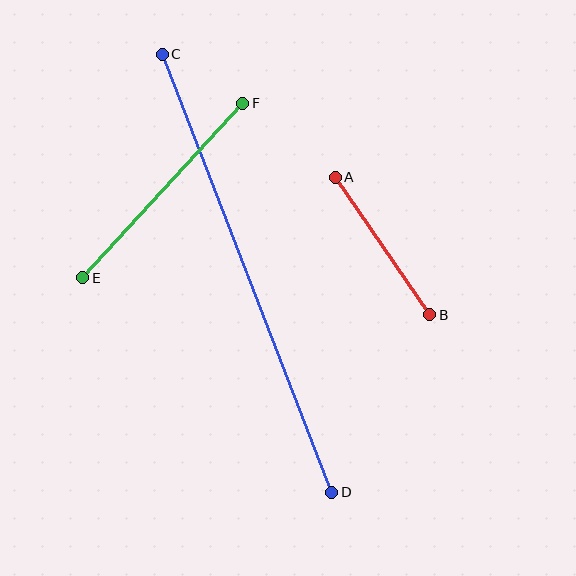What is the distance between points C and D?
The distance is approximately 470 pixels.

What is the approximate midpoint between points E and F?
The midpoint is at approximately (163, 191) pixels.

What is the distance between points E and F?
The distance is approximately 237 pixels.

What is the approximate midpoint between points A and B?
The midpoint is at approximately (382, 246) pixels.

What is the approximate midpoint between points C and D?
The midpoint is at approximately (247, 273) pixels.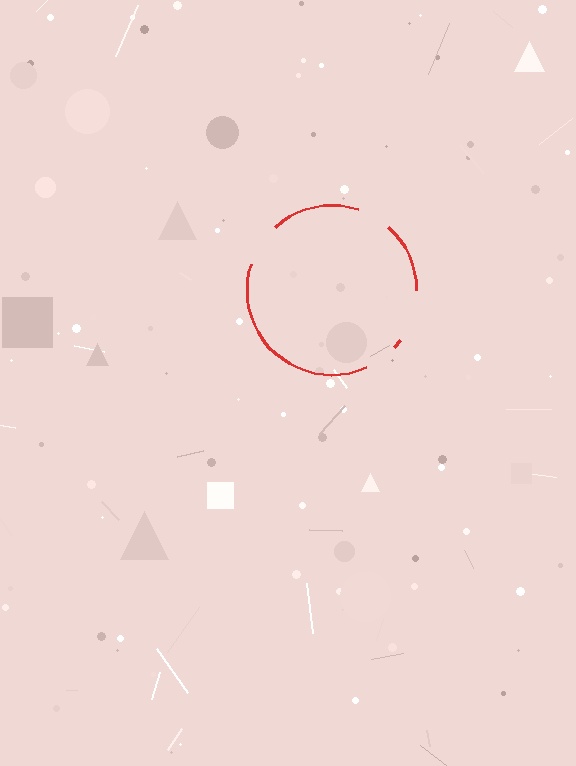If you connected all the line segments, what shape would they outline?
They would outline a circle.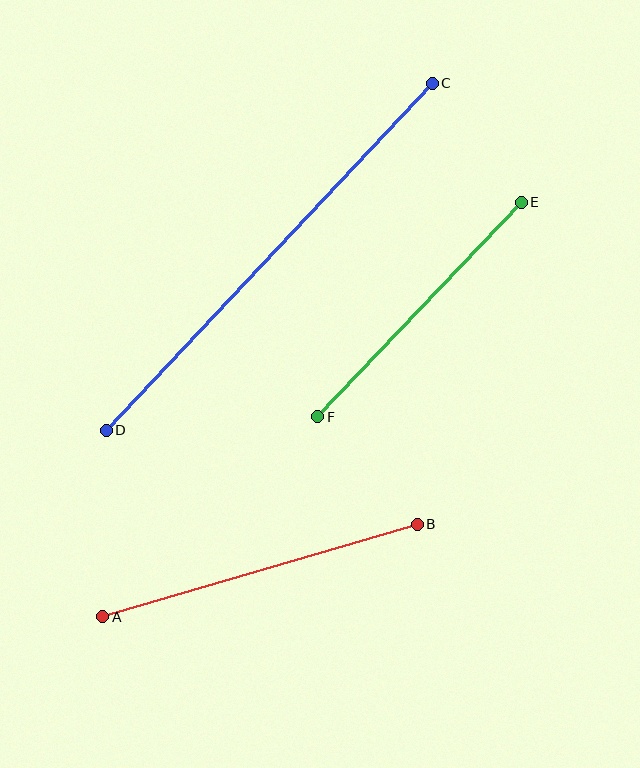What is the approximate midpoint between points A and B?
The midpoint is at approximately (260, 571) pixels.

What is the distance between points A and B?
The distance is approximately 328 pixels.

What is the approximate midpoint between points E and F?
The midpoint is at approximately (420, 309) pixels.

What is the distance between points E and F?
The distance is approximately 296 pixels.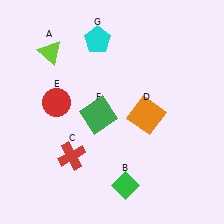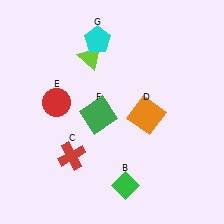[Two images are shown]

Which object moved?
The lime triangle (A) moved right.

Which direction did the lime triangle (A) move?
The lime triangle (A) moved right.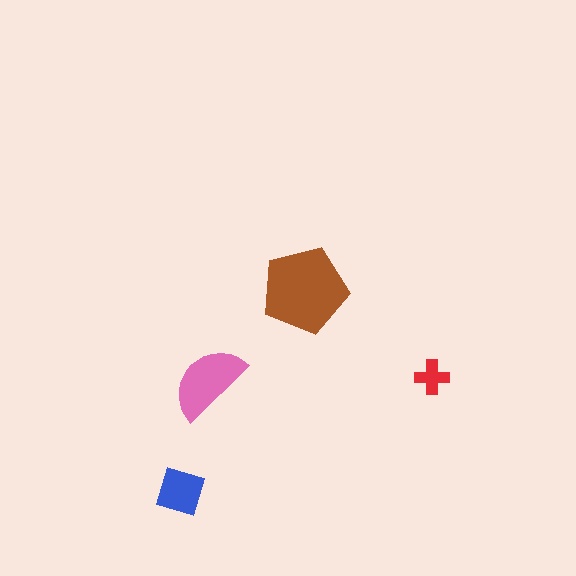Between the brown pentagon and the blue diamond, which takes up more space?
The brown pentagon.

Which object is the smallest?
The red cross.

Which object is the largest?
The brown pentagon.